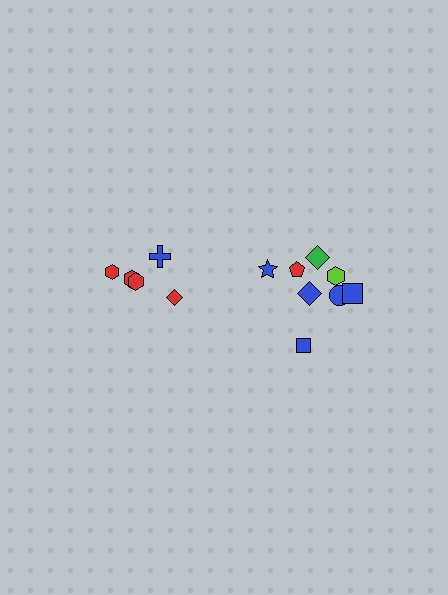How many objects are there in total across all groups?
There are 13 objects.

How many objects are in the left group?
There are 5 objects.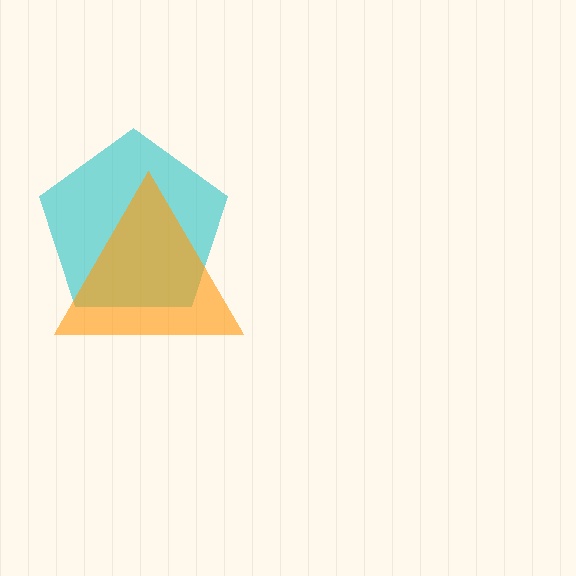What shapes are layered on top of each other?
The layered shapes are: a cyan pentagon, an orange triangle.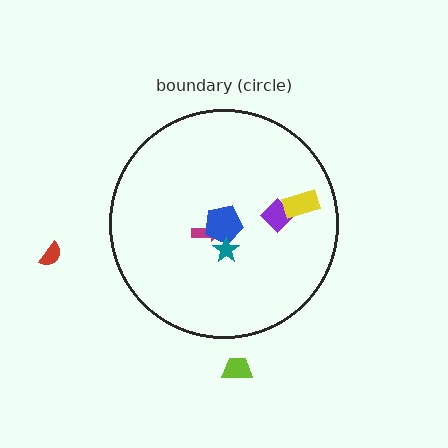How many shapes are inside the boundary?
5 inside, 2 outside.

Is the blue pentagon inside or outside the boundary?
Inside.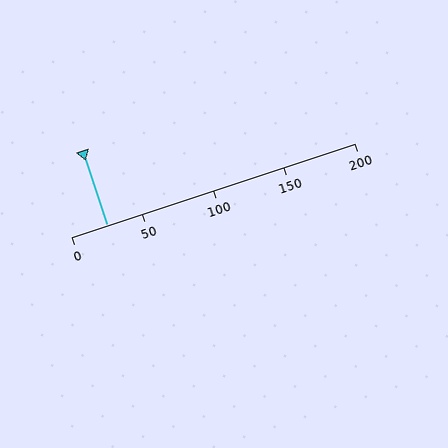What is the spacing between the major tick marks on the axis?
The major ticks are spaced 50 apart.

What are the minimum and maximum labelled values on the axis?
The axis runs from 0 to 200.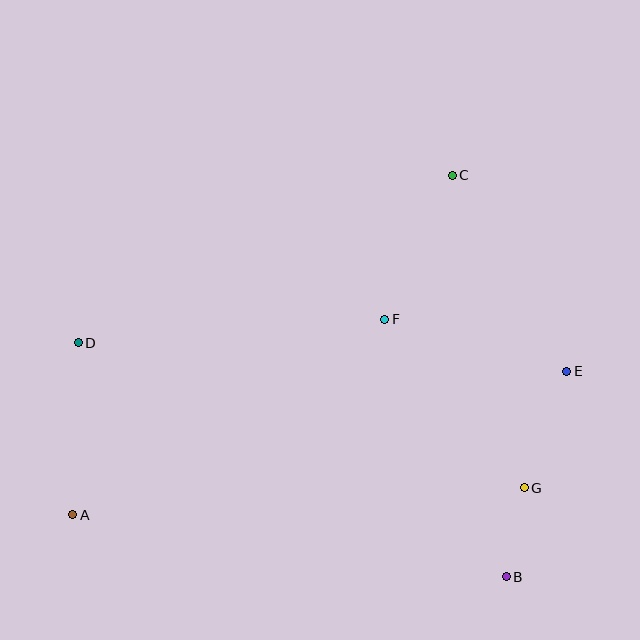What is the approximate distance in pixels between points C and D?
The distance between C and D is approximately 410 pixels.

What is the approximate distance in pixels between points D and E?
The distance between D and E is approximately 489 pixels.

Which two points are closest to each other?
Points B and G are closest to each other.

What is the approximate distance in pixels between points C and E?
The distance between C and E is approximately 227 pixels.